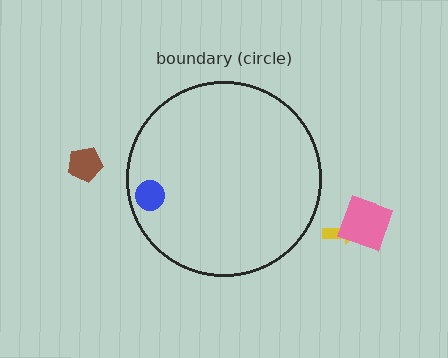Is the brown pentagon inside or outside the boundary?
Outside.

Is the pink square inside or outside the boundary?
Outside.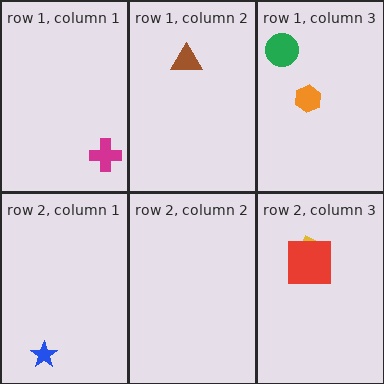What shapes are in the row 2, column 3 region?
The yellow diamond, the red square.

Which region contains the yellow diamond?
The row 2, column 3 region.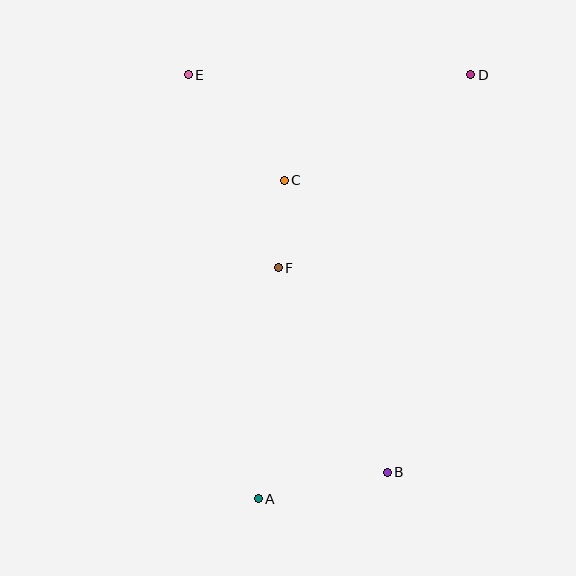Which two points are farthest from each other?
Points A and D are farthest from each other.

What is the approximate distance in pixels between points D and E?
The distance between D and E is approximately 282 pixels.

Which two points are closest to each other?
Points C and F are closest to each other.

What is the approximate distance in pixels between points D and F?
The distance between D and F is approximately 273 pixels.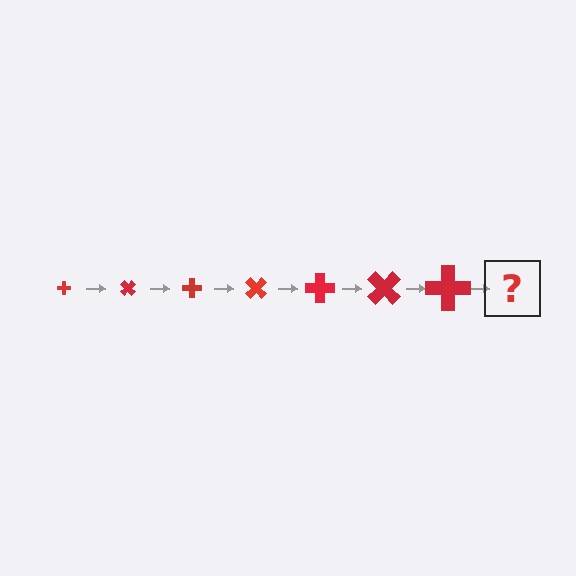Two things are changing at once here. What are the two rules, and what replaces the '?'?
The two rules are that the cross grows larger each step and it rotates 45 degrees each step. The '?' should be a cross, larger than the previous one and rotated 315 degrees from the start.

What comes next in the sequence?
The next element should be a cross, larger than the previous one and rotated 315 degrees from the start.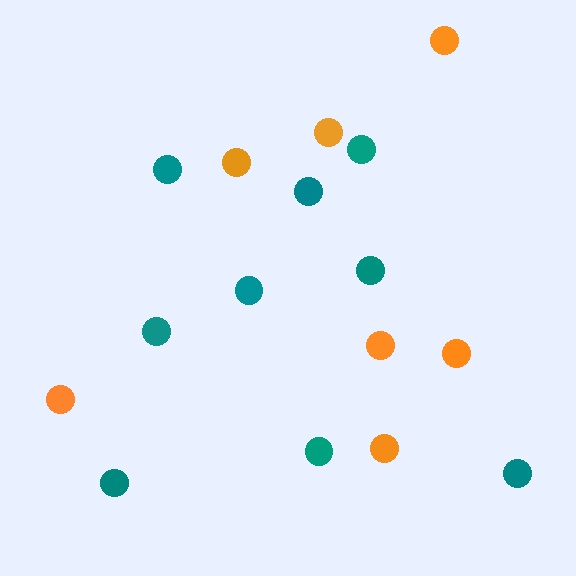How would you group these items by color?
There are 2 groups: one group of orange circles (7) and one group of teal circles (9).